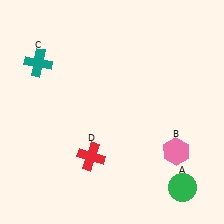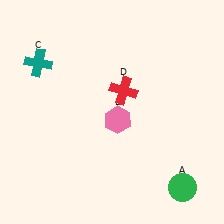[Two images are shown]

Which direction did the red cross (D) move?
The red cross (D) moved up.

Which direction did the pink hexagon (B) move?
The pink hexagon (B) moved left.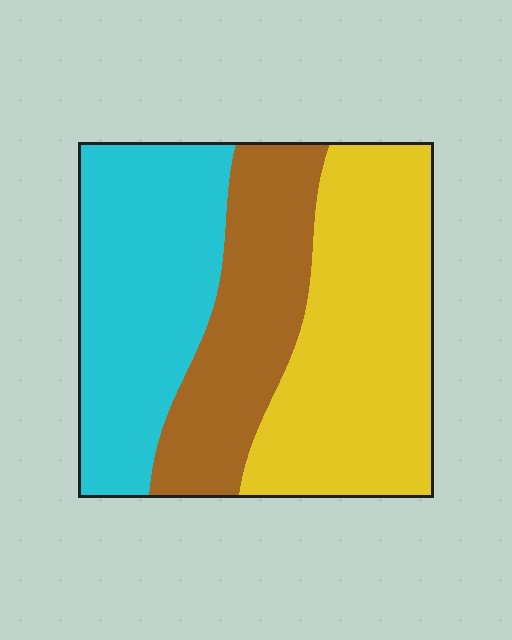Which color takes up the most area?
Yellow, at roughly 40%.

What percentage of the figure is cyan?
Cyan covers about 35% of the figure.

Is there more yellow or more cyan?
Yellow.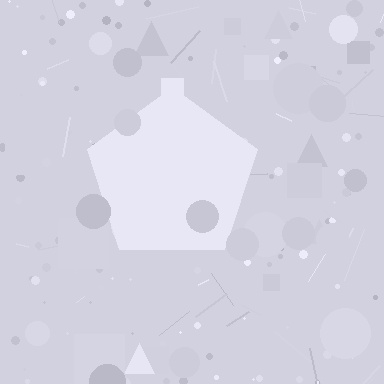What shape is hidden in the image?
A pentagon is hidden in the image.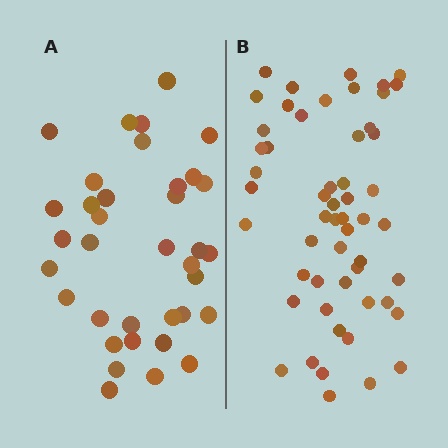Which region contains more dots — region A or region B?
Region B (the right region) has more dots.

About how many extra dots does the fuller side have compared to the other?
Region B has approximately 20 more dots than region A.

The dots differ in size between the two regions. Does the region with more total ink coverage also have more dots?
No. Region A has more total ink coverage because its dots are larger, but region B actually contains more individual dots. Total area can be misleading — the number of items is what matters here.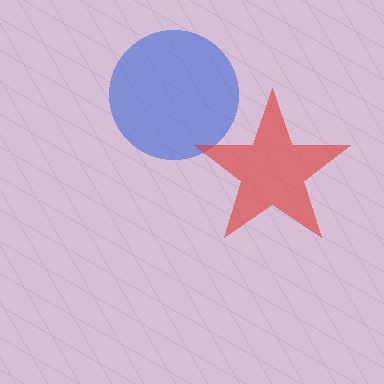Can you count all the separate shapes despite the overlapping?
Yes, there are 2 separate shapes.